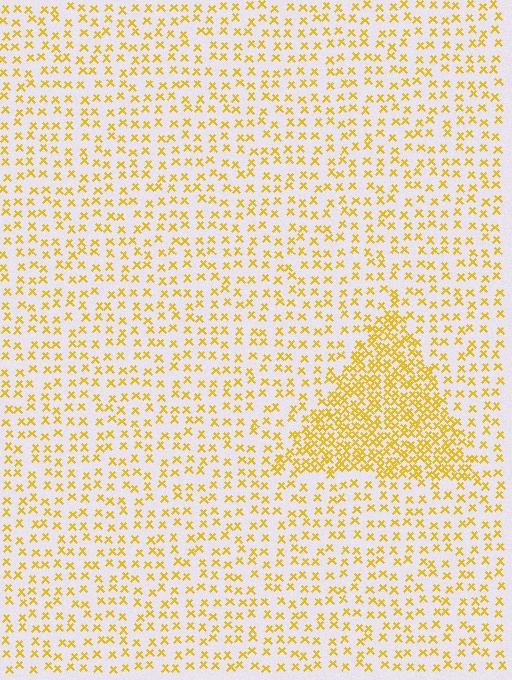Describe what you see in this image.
The image contains small yellow elements arranged at two different densities. A triangle-shaped region is visible where the elements are more densely packed than the surrounding area.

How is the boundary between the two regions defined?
The boundary is defined by a change in element density (approximately 2.5x ratio). All elements are the same color, size, and shape.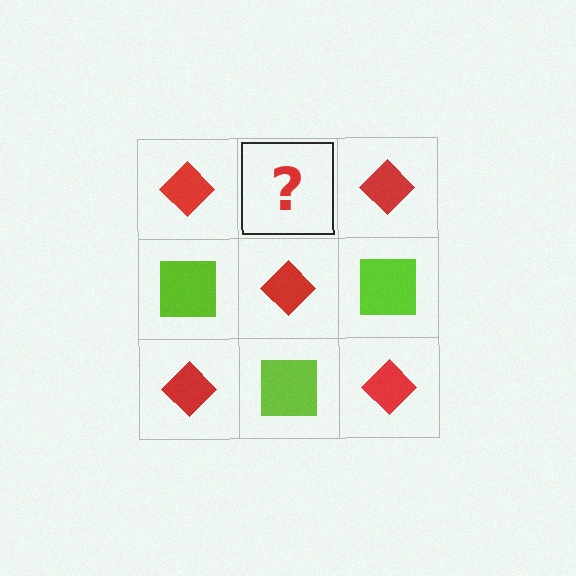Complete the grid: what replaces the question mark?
The question mark should be replaced with a lime square.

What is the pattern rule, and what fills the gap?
The rule is that it alternates red diamond and lime square in a checkerboard pattern. The gap should be filled with a lime square.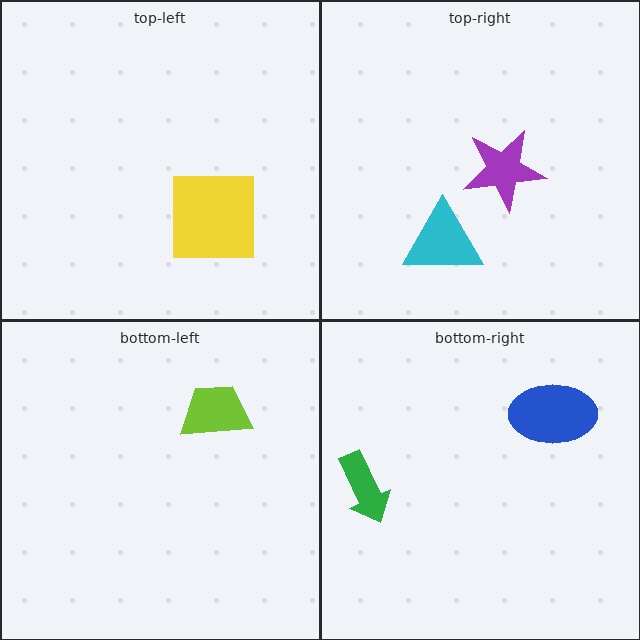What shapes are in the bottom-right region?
The green arrow, the blue ellipse.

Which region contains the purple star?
The top-right region.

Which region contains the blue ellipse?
The bottom-right region.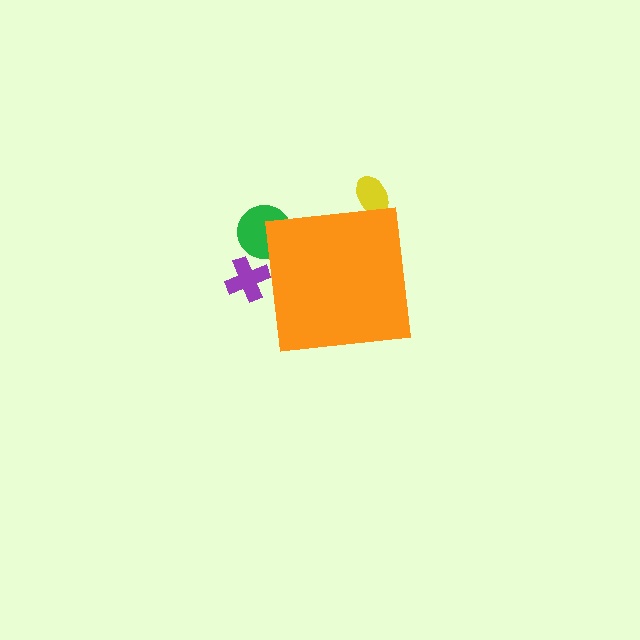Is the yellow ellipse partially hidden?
Yes, the yellow ellipse is partially hidden behind the orange square.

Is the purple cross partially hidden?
Yes, the purple cross is partially hidden behind the orange square.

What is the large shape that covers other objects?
An orange square.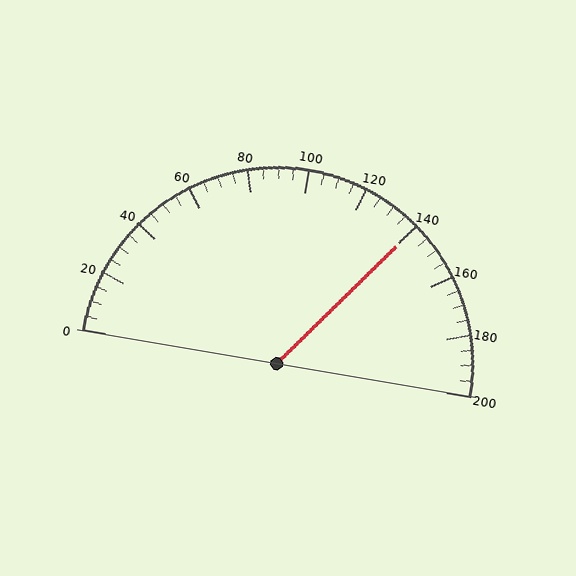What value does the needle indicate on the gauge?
The needle indicates approximately 140.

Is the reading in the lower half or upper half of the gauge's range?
The reading is in the upper half of the range (0 to 200).